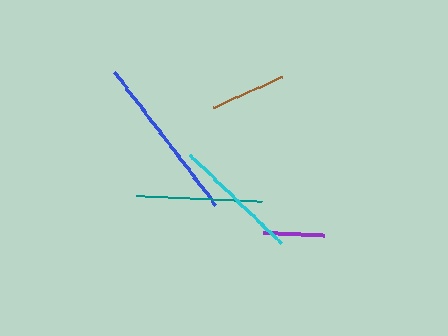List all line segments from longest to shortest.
From longest to shortest: blue, cyan, teal, brown, purple.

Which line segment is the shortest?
The purple line is the shortest at approximately 61 pixels.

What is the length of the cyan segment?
The cyan segment is approximately 127 pixels long.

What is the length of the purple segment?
The purple segment is approximately 61 pixels long.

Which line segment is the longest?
The blue line is the longest at approximately 167 pixels.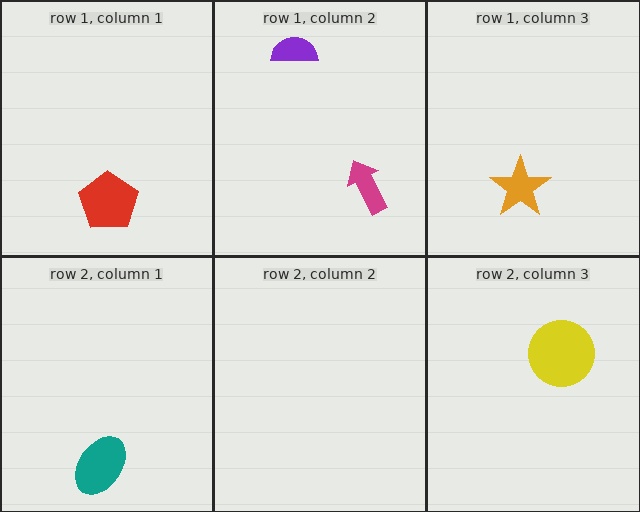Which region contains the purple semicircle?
The row 1, column 2 region.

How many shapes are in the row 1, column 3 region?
1.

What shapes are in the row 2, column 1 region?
The teal ellipse.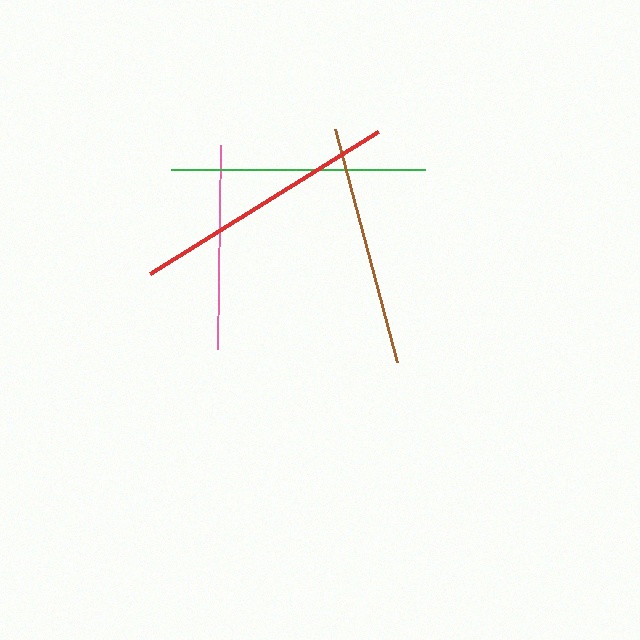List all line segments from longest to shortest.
From longest to shortest: red, green, brown, pink.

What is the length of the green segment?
The green segment is approximately 253 pixels long.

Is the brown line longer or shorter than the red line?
The red line is longer than the brown line.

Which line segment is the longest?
The red line is the longest at approximately 268 pixels.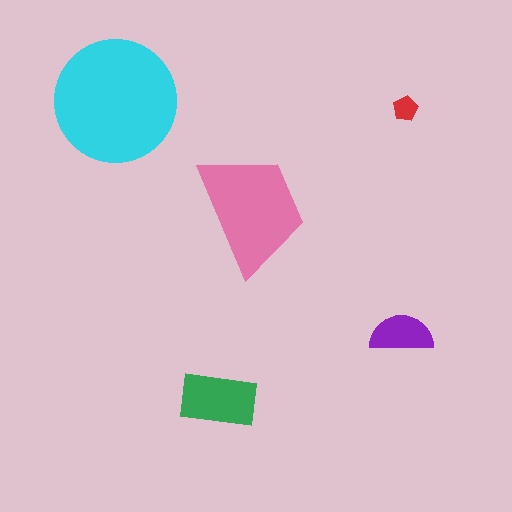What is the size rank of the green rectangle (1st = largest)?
3rd.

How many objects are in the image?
There are 5 objects in the image.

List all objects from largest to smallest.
The cyan circle, the pink trapezoid, the green rectangle, the purple semicircle, the red pentagon.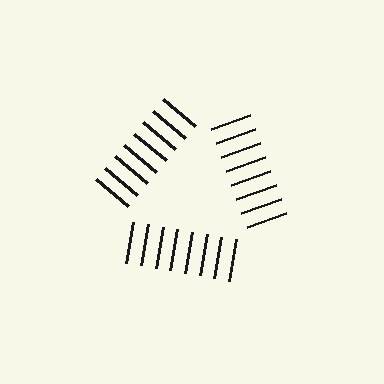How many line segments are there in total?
24 — 8 along each of the 3 edges.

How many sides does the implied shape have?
3 sides — the line-ends trace a triangle.